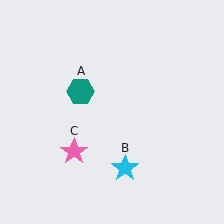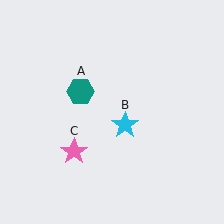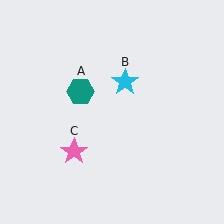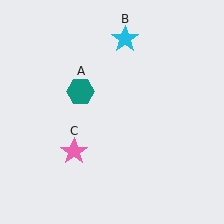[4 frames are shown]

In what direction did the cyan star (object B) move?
The cyan star (object B) moved up.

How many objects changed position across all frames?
1 object changed position: cyan star (object B).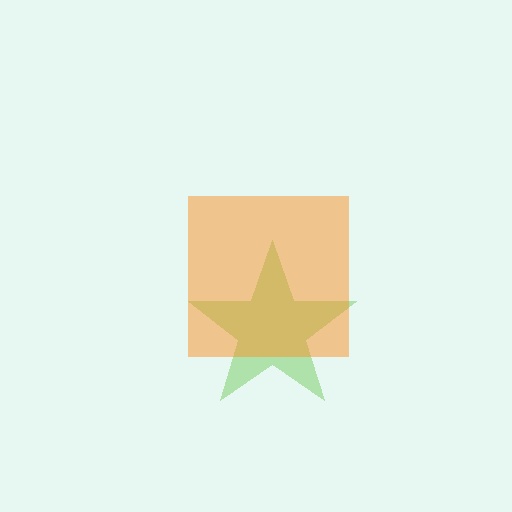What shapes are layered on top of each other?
The layered shapes are: a lime star, an orange square.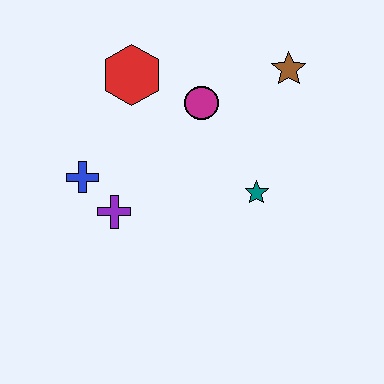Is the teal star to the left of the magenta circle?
No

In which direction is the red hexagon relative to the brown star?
The red hexagon is to the left of the brown star.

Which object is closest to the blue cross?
The purple cross is closest to the blue cross.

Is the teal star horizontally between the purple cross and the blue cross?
No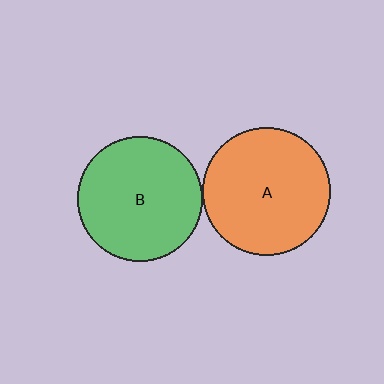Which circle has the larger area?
Circle A (orange).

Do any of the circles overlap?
No, none of the circles overlap.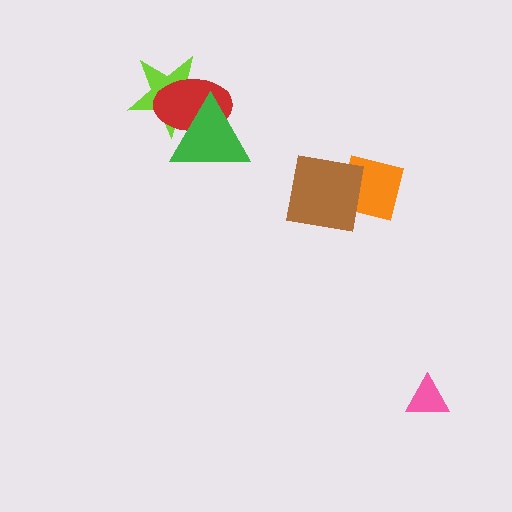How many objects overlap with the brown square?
1 object overlaps with the brown square.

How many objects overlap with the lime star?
2 objects overlap with the lime star.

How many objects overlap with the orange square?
1 object overlaps with the orange square.